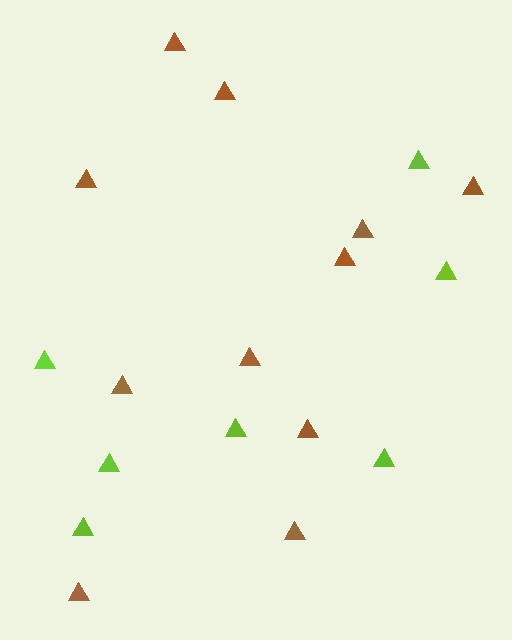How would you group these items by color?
There are 2 groups: one group of lime triangles (7) and one group of brown triangles (11).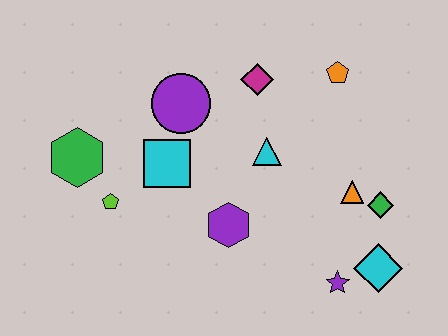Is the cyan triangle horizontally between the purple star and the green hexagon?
Yes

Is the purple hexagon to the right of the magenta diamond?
No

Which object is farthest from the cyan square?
The cyan diamond is farthest from the cyan square.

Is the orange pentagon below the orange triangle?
No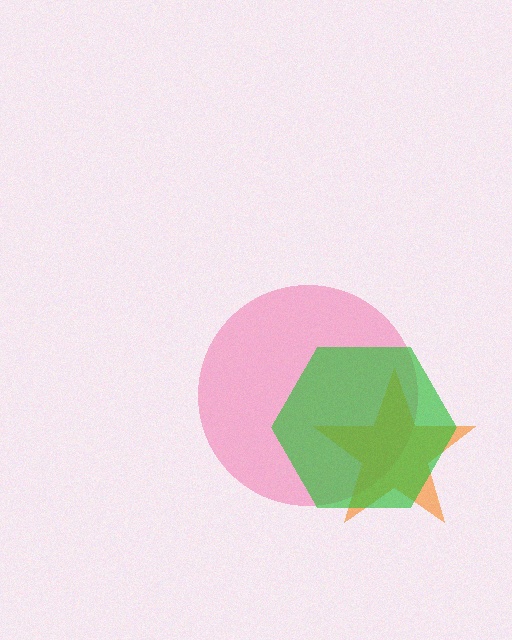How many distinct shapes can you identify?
There are 3 distinct shapes: a pink circle, an orange star, a green hexagon.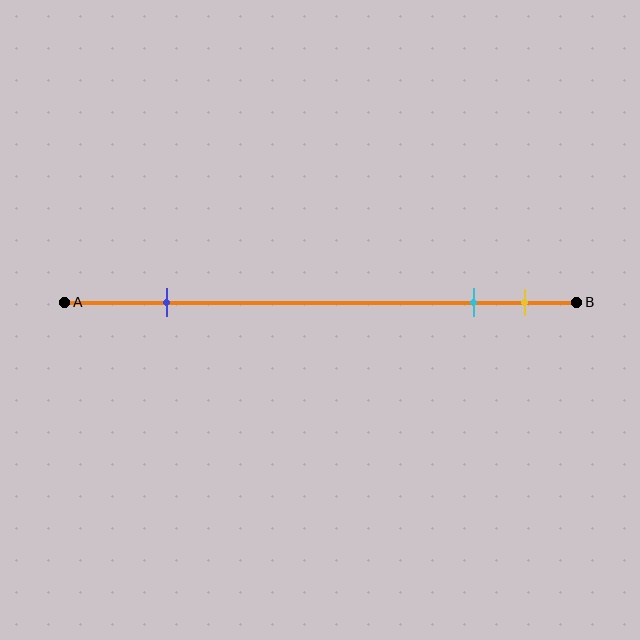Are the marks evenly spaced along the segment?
No, the marks are not evenly spaced.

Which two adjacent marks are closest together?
The cyan and yellow marks are the closest adjacent pair.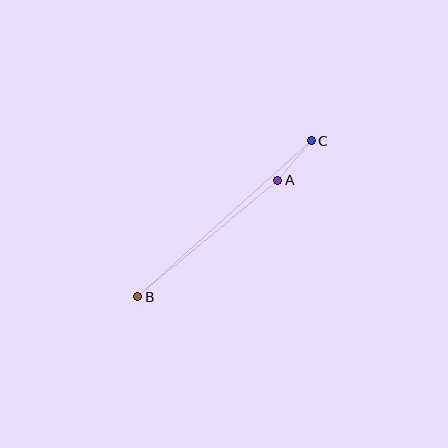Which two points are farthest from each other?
Points B and C are farthest from each other.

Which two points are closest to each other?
Points A and C are closest to each other.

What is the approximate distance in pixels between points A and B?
The distance between A and B is approximately 182 pixels.